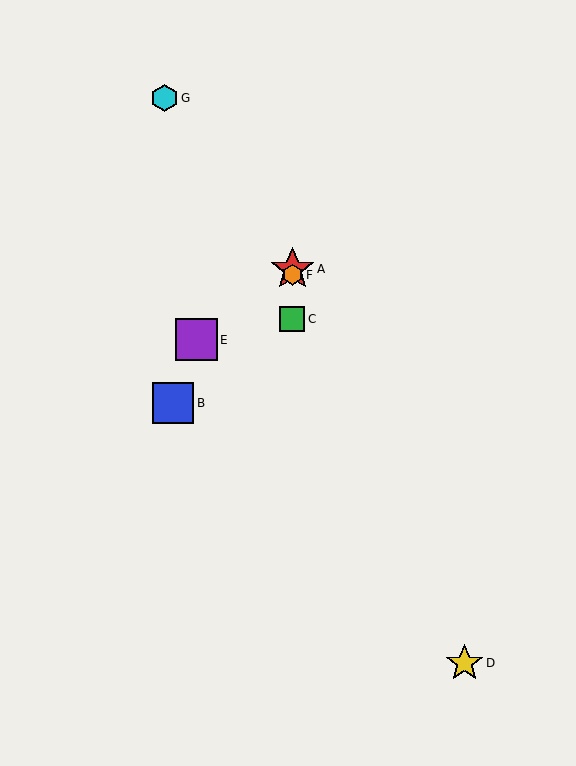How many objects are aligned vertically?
3 objects (A, C, F) are aligned vertically.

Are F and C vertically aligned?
Yes, both are at x≈292.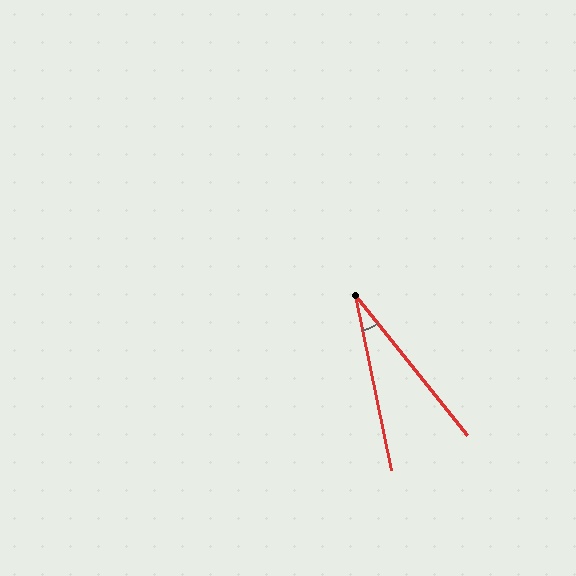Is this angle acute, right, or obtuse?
It is acute.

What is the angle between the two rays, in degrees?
Approximately 27 degrees.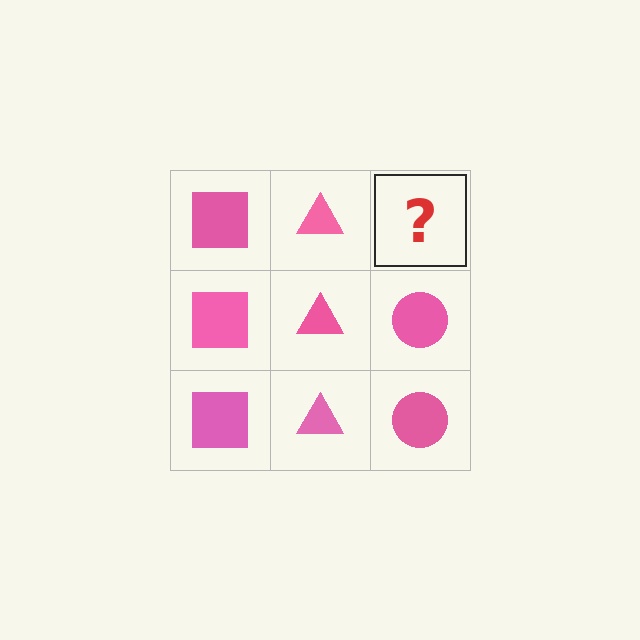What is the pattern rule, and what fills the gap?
The rule is that each column has a consistent shape. The gap should be filled with a pink circle.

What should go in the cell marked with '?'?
The missing cell should contain a pink circle.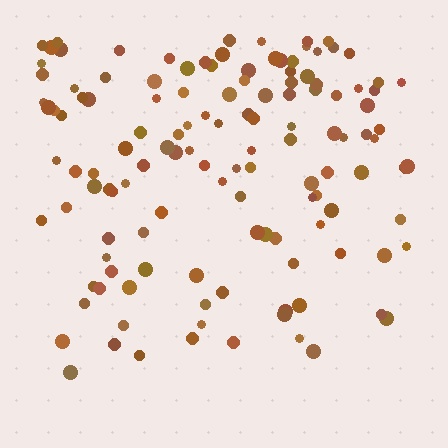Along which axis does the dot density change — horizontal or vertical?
Vertical.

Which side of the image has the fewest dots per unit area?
The bottom.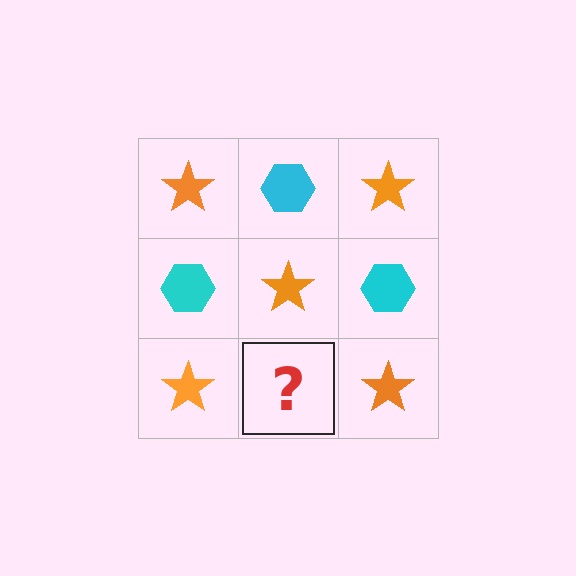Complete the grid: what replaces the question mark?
The question mark should be replaced with a cyan hexagon.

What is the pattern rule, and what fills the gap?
The rule is that it alternates orange star and cyan hexagon in a checkerboard pattern. The gap should be filled with a cyan hexagon.